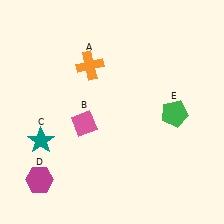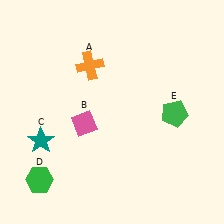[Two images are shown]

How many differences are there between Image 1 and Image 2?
There is 1 difference between the two images.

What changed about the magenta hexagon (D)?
In Image 1, D is magenta. In Image 2, it changed to green.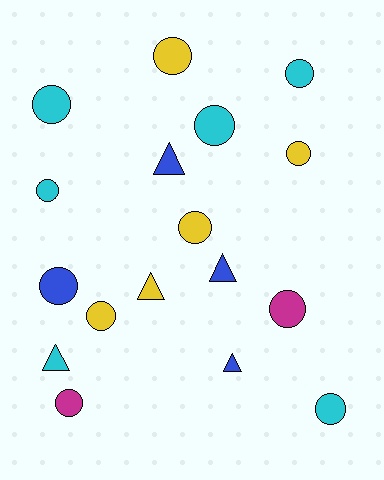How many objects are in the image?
There are 17 objects.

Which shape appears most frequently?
Circle, with 12 objects.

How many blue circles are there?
There is 1 blue circle.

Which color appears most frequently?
Cyan, with 6 objects.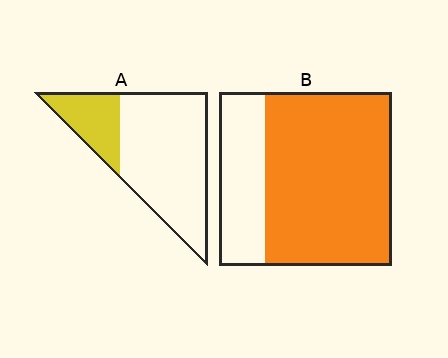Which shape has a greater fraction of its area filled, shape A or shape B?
Shape B.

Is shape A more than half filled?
No.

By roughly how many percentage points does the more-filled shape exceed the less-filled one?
By roughly 50 percentage points (B over A).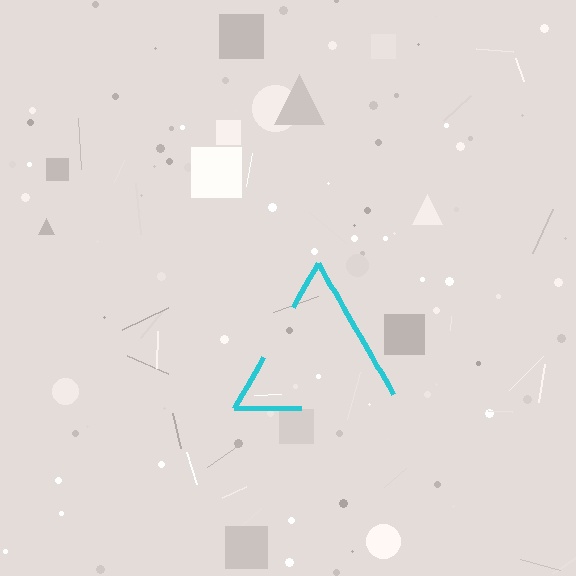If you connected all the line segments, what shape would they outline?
They would outline a triangle.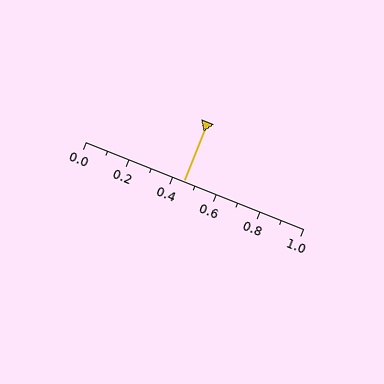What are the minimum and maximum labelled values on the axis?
The axis runs from 0.0 to 1.0.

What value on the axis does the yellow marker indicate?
The marker indicates approximately 0.45.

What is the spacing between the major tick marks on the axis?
The major ticks are spaced 0.2 apart.